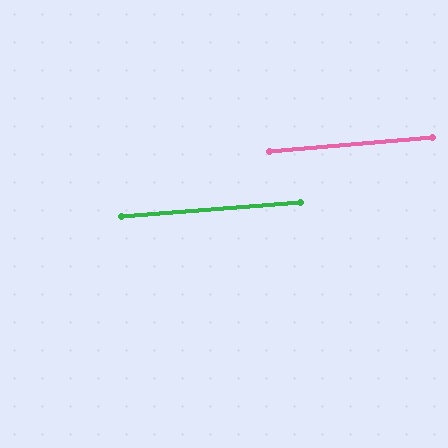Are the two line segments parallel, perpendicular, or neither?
Parallel — their directions differ by only 0.4°.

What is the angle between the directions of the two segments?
Approximately 0 degrees.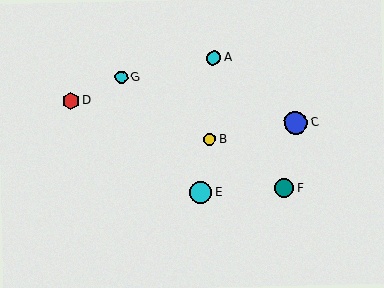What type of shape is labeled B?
Shape B is a yellow circle.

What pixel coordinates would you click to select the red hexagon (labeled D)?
Click at (71, 100) to select the red hexagon D.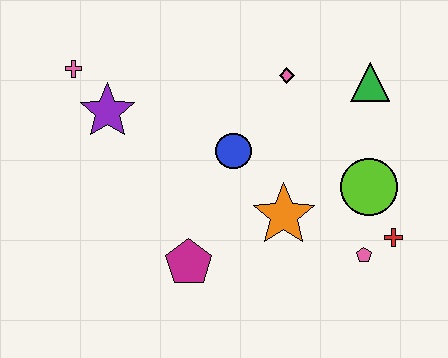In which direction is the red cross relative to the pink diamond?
The red cross is below the pink diamond.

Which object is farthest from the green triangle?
The pink cross is farthest from the green triangle.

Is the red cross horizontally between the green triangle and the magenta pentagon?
No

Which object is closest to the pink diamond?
The green triangle is closest to the pink diamond.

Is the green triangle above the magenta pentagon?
Yes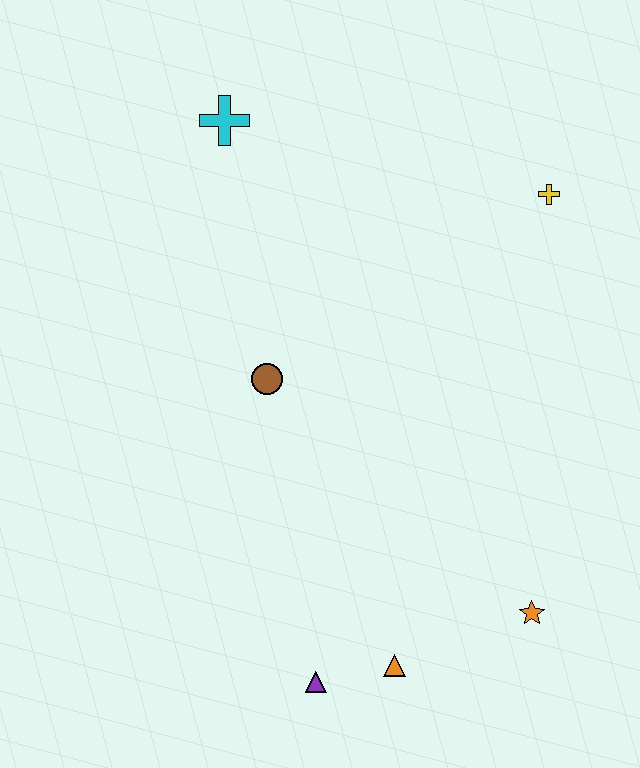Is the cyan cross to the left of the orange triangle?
Yes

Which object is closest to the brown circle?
The cyan cross is closest to the brown circle.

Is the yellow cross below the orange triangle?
No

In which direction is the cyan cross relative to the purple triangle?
The cyan cross is above the purple triangle.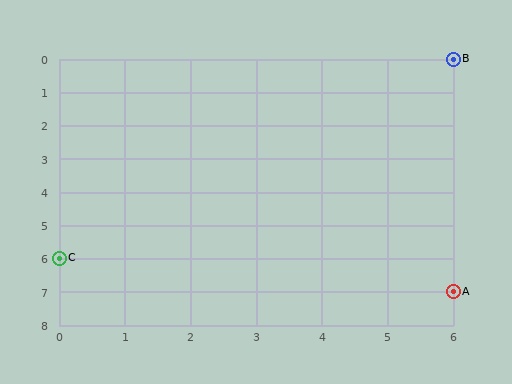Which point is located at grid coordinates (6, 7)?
Point A is at (6, 7).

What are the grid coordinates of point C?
Point C is at grid coordinates (0, 6).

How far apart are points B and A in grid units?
Points B and A are 7 rows apart.